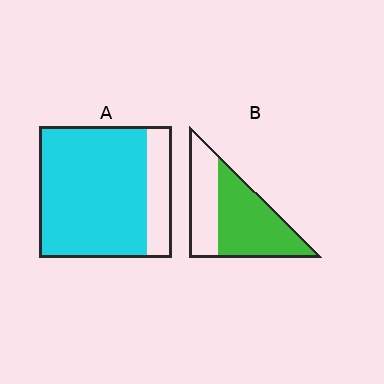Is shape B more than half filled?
Yes.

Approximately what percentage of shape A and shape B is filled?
A is approximately 80% and B is approximately 60%.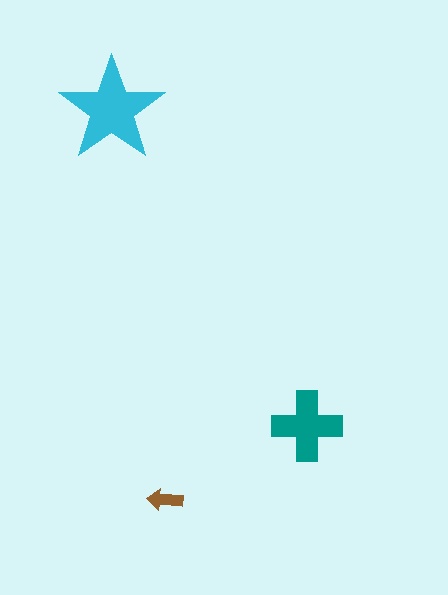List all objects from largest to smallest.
The cyan star, the teal cross, the brown arrow.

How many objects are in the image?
There are 3 objects in the image.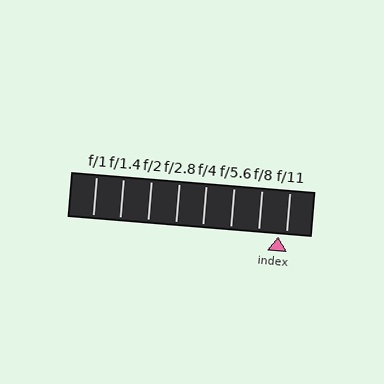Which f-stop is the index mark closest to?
The index mark is closest to f/11.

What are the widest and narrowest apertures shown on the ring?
The widest aperture shown is f/1 and the narrowest is f/11.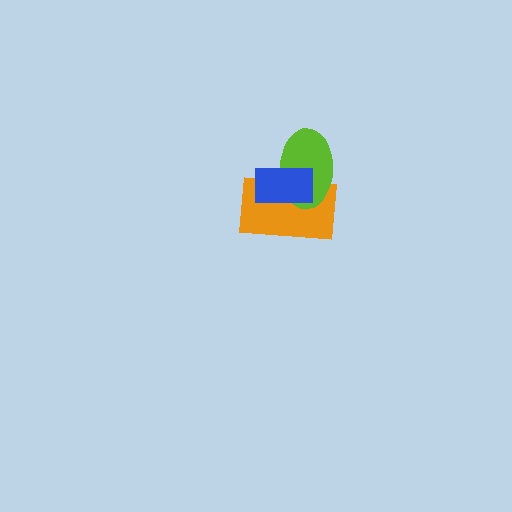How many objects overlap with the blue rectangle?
2 objects overlap with the blue rectangle.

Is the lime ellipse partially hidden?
Yes, it is partially covered by another shape.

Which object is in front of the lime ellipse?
The blue rectangle is in front of the lime ellipse.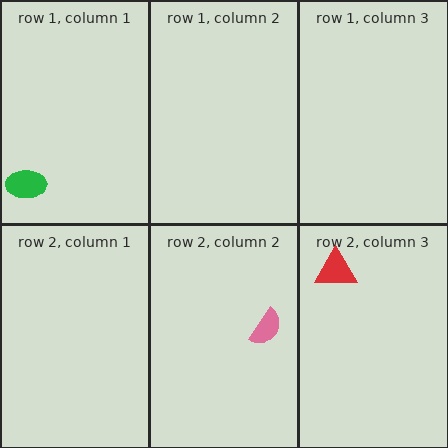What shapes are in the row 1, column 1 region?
The green ellipse.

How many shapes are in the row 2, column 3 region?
1.